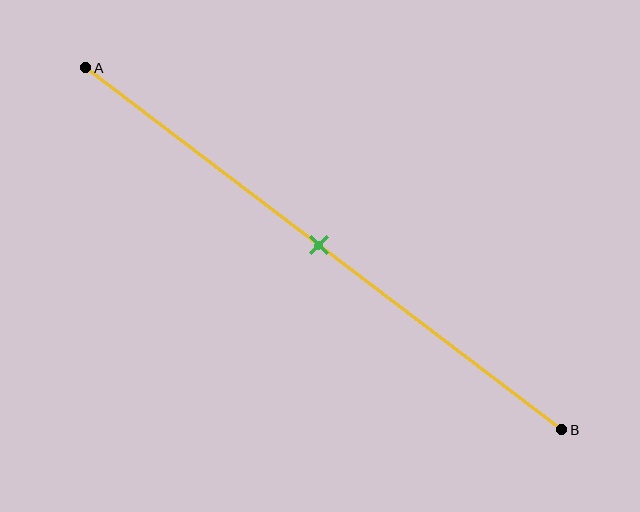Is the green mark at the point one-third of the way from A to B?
No, the mark is at about 50% from A, not at the 33% one-third point.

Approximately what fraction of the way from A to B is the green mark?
The green mark is approximately 50% of the way from A to B.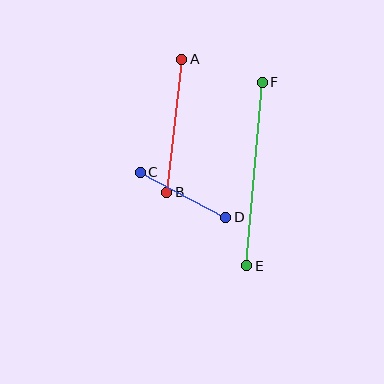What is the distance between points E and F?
The distance is approximately 184 pixels.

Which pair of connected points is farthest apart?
Points E and F are farthest apart.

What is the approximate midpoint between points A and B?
The midpoint is at approximately (174, 126) pixels.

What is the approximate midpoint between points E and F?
The midpoint is at approximately (254, 174) pixels.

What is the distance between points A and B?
The distance is approximately 134 pixels.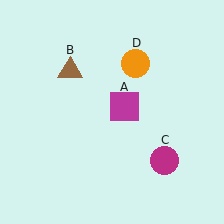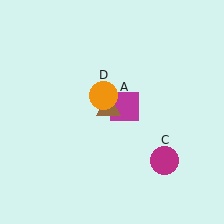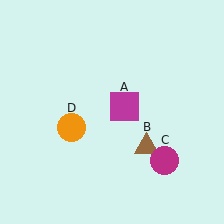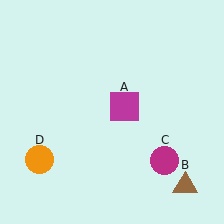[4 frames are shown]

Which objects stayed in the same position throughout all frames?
Magenta square (object A) and magenta circle (object C) remained stationary.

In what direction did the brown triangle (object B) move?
The brown triangle (object B) moved down and to the right.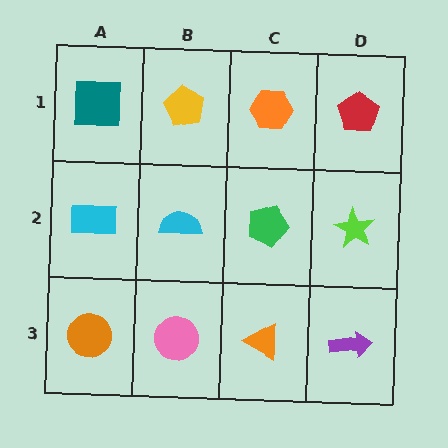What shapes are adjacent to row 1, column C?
A green pentagon (row 2, column C), a yellow pentagon (row 1, column B), a red pentagon (row 1, column D).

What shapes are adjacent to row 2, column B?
A yellow pentagon (row 1, column B), a pink circle (row 3, column B), a cyan rectangle (row 2, column A), a green pentagon (row 2, column C).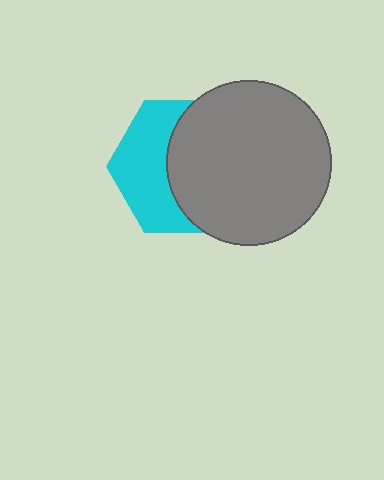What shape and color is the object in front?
The object in front is a gray circle.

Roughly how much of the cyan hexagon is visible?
A small part of it is visible (roughly 45%).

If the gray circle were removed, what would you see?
You would see the complete cyan hexagon.